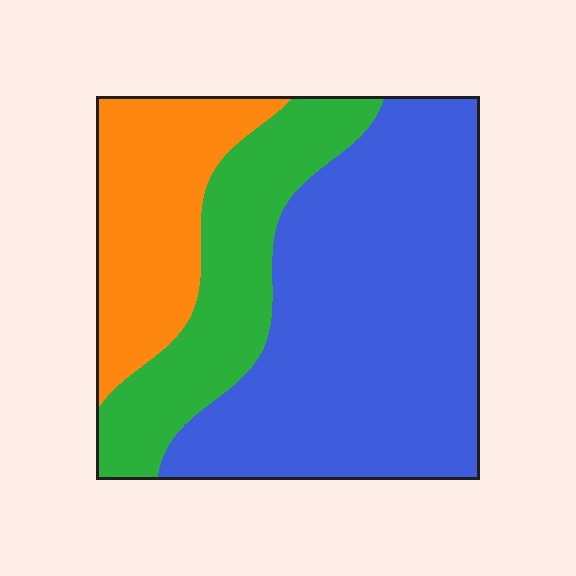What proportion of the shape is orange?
Orange takes up about one fifth (1/5) of the shape.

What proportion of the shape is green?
Green covers around 25% of the shape.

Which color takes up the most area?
Blue, at roughly 55%.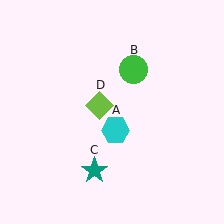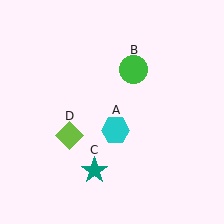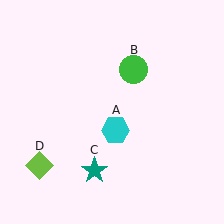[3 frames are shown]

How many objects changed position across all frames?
1 object changed position: lime diamond (object D).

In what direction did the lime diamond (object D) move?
The lime diamond (object D) moved down and to the left.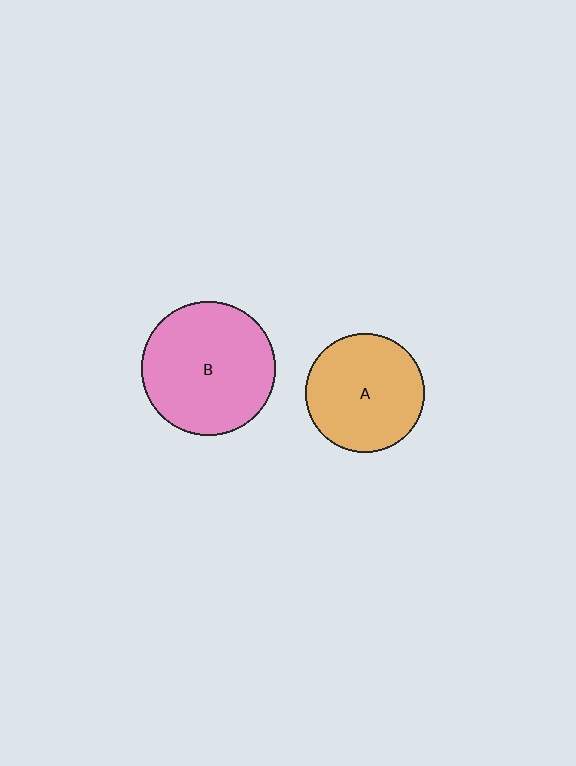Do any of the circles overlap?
No, none of the circles overlap.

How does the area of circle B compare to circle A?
Approximately 1.3 times.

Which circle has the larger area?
Circle B (pink).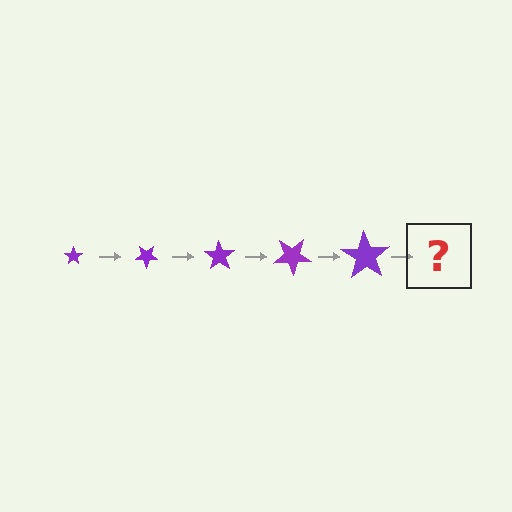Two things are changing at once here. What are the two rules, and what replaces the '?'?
The two rules are that the star grows larger each step and it rotates 35 degrees each step. The '?' should be a star, larger than the previous one and rotated 175 degrees from the start.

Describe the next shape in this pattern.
It should be a star, larger than the previous one and rotated 175 degrees from the start.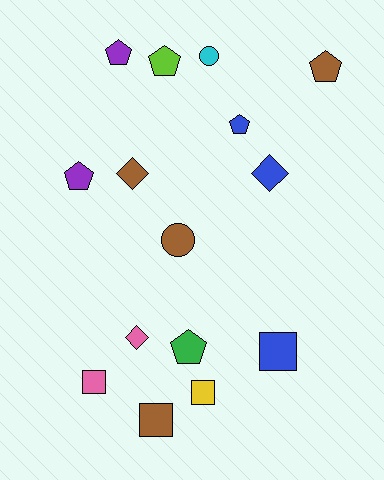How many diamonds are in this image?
There are 3 diamonds.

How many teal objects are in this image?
There are no teal objects.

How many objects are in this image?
There are 15 objects.